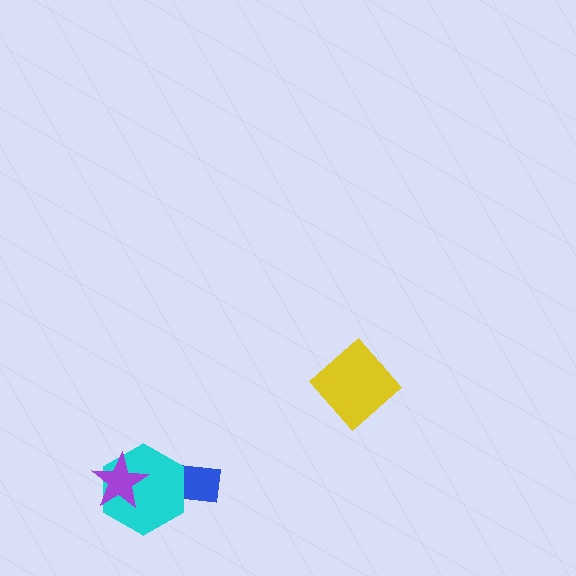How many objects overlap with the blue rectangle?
1 object overlaps with the blue rectangle.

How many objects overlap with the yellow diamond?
0 objects overlap with the yellow diamond.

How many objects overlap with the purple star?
1 object overlaps with the purple star.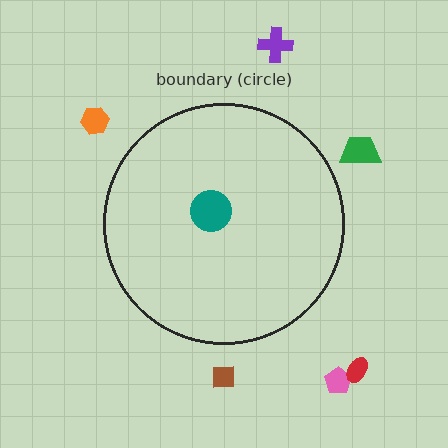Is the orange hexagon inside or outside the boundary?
Outside.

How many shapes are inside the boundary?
1 inside, 6 outside.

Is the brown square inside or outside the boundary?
Outside.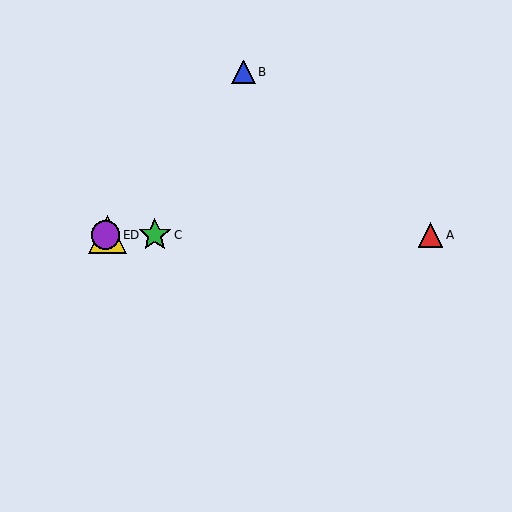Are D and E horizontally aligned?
Yes, both are at y≈235.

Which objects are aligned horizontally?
Objects A, C, D, E are aligned horizontally.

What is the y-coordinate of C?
Object C is at y≈235.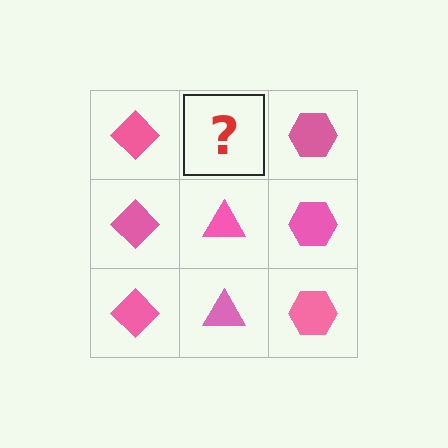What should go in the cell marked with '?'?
The missing cell should contain a pink triangle.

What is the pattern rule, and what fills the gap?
The rule is that each column has a consistent shape. The gap should be filled with a pink triangle.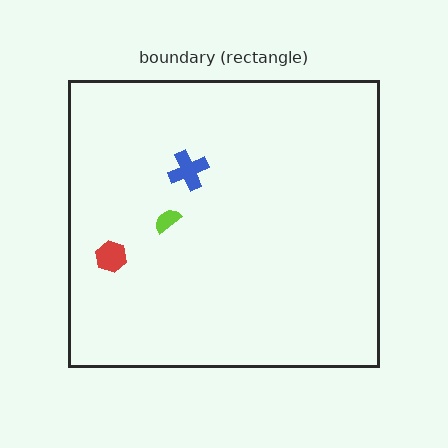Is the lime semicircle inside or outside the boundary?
Inside.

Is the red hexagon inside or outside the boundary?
Inside.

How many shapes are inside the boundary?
3 inside, 0 outside.